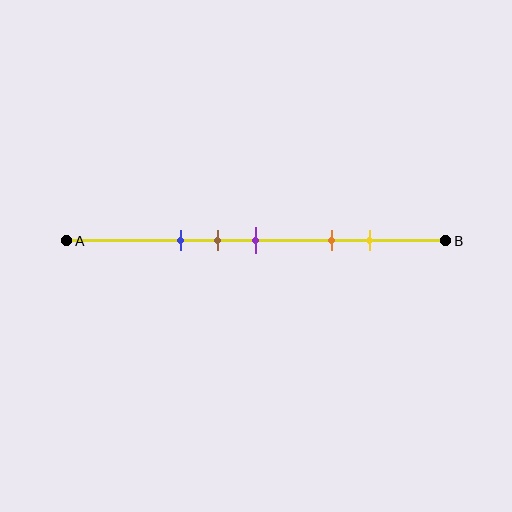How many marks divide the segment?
There are 5 marks dividing the segment.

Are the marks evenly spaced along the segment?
No, the marks are not evenly spaced.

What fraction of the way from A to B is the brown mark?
The brown mark is approximately 40% (0.4) of the way from A to B.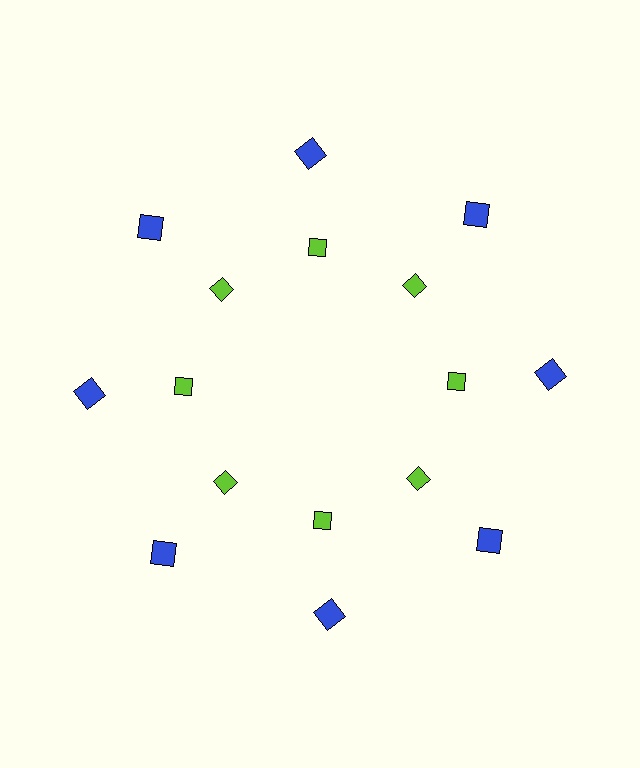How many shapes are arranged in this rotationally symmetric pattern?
There are 16 shapes, arranged in 8 groups of 2.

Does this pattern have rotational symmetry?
Yes, this pattern has 8-fold rotational symmetry. It looks the same after rotating 45 degrees around the center.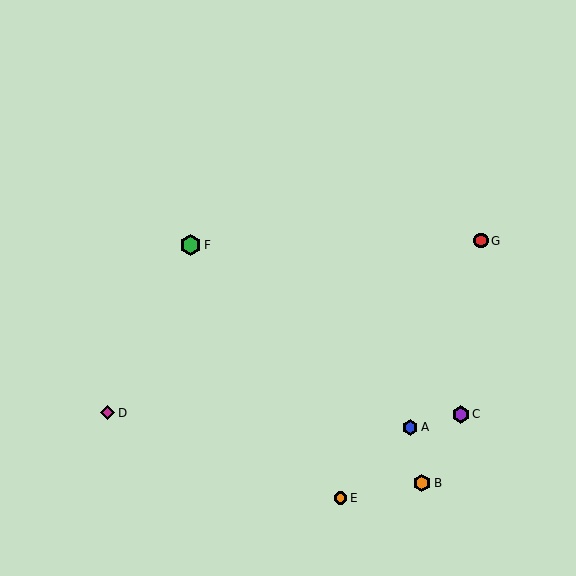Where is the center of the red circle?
The center of the red circle is at (481, 241).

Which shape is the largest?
The green hexagon (labeled F) is the largest.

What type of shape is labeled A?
Shape A is a blue hexagon.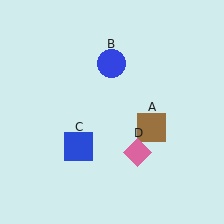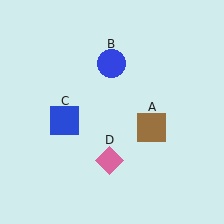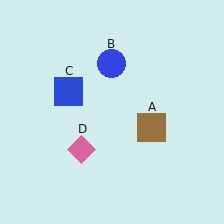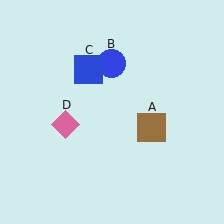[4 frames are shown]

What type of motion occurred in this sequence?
The blue square (object C), pink diamond (object D) rotated clockwise around the center of the scene.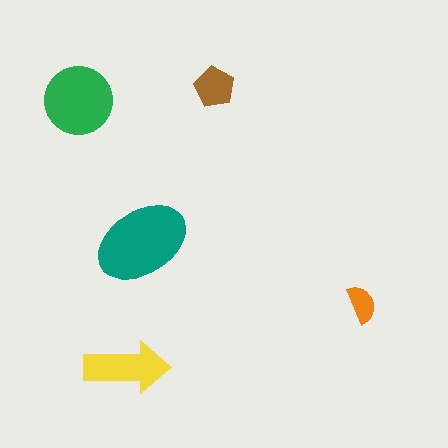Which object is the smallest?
The orange semicircle.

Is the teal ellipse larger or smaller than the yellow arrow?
Larger.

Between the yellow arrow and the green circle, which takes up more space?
The green circle.